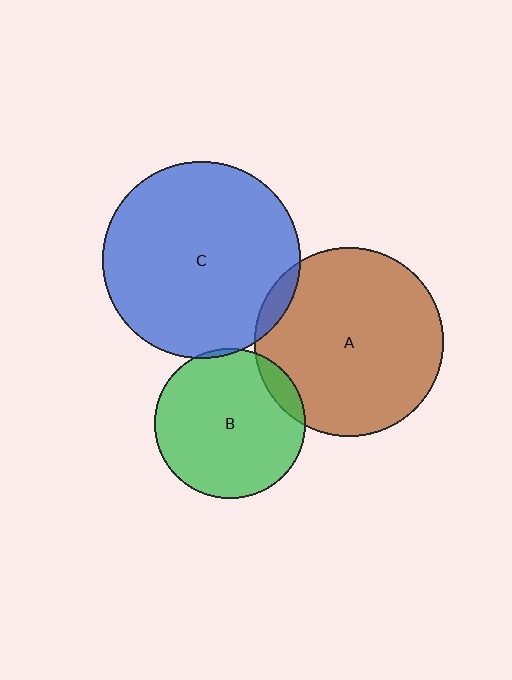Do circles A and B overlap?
Yes.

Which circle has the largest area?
Circle C (blue).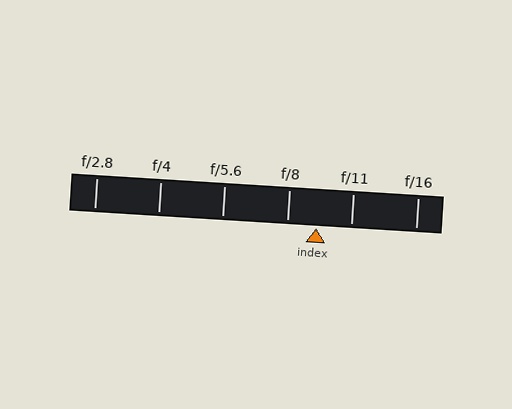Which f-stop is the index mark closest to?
The index mark is closest to f/8.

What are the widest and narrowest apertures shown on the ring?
The widest aperture shown is f/2.8 and the narrowest is f/16.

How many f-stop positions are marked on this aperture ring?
There are 6 f-stop positions marked.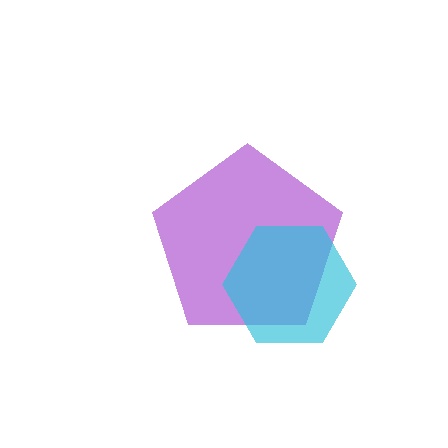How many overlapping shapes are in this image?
There are 2 overlapping shapes in the image.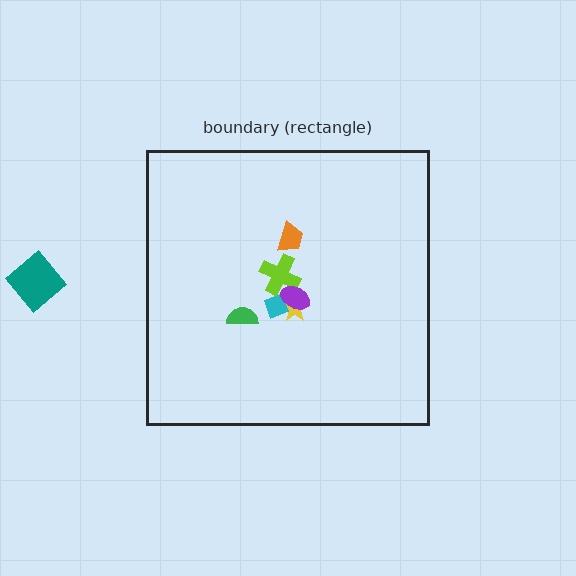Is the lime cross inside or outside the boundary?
Inside.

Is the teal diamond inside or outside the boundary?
Outside.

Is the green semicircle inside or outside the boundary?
Inside.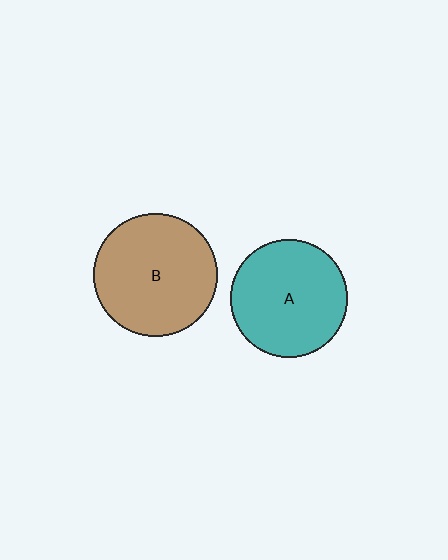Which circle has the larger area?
Circle B (brown).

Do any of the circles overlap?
No, none of the circles overlap.